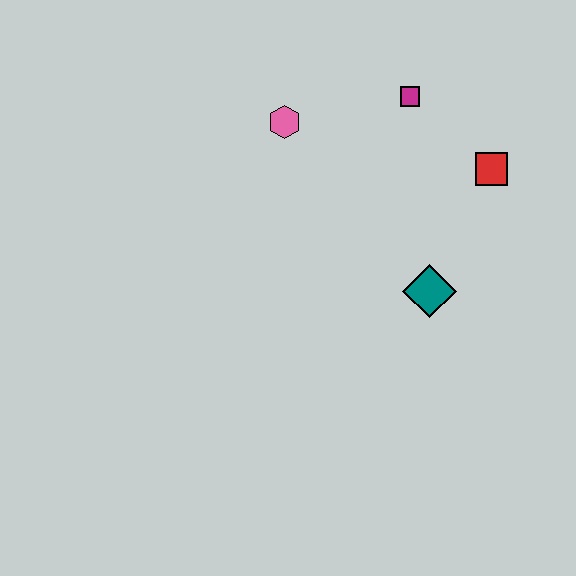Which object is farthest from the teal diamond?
The pink hexagon is farthest from the teal diamond.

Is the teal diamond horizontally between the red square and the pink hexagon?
Yes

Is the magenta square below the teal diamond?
No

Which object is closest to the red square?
The magenta square is closest to the red square.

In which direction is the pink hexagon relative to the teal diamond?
The pink hexagon is above the teal diamond.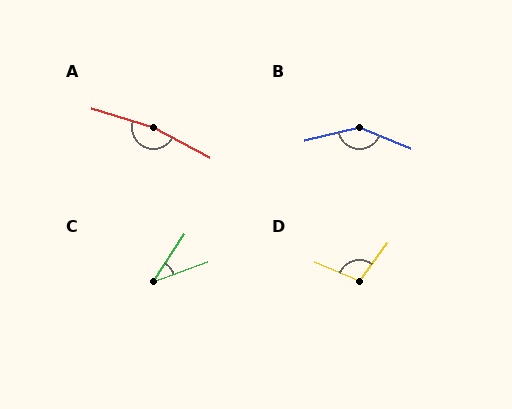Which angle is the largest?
A, at approximately 168 degrees.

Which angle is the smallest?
C, at approximately 37 degrees.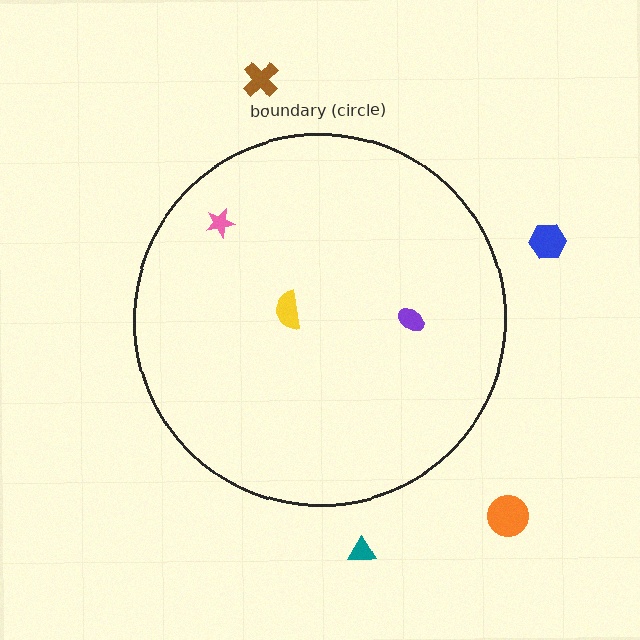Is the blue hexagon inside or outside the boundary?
Outside.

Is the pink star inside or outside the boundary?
Inside.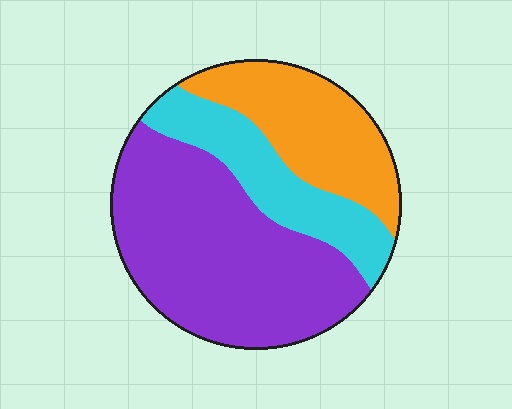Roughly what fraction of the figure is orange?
Orange takes up between a sixth and a third of the figure.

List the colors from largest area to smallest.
From largest to smallest: purple, orange, cyan.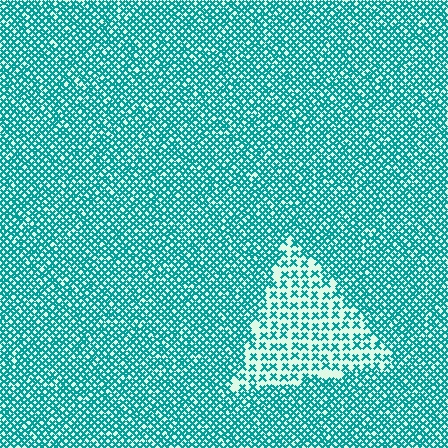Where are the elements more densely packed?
The elements are more densely packed outside the triangle boundary.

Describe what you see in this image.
The image contains small teal elements arranged at two different densities. A triangle-shaped region is visible where the elements are less densely packed than the surrounding area.